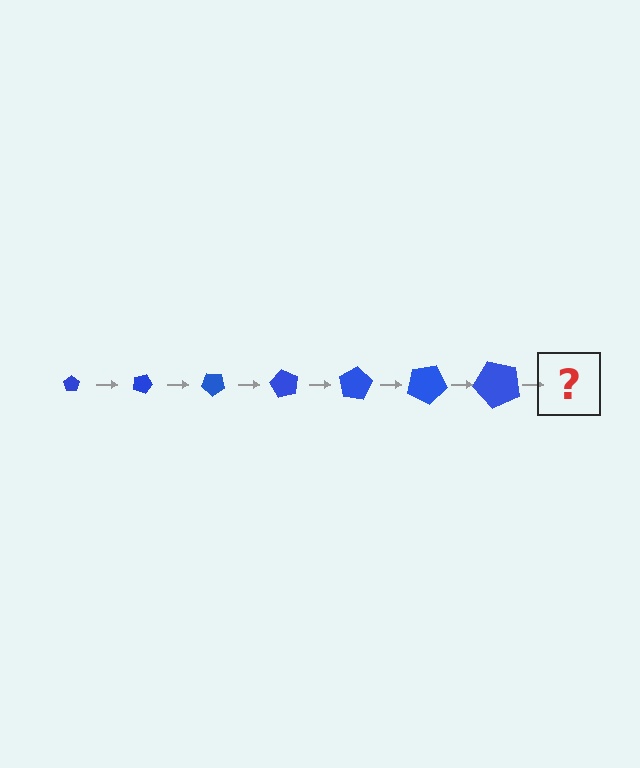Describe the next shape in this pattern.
It should be a pentagon, larger than the previous one and rotated 140 degrees from the start.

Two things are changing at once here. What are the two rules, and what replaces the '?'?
The two rules are that the pentagon grows larger each step and it rotates 20 degrees each step. The '?' should be a pentagon, larger than the previous one and rotated 140 degrees from the start.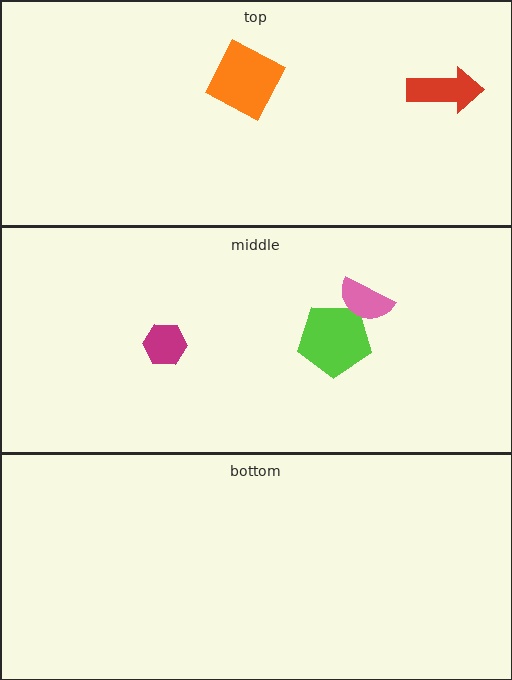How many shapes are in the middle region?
3.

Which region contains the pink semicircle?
The middle region.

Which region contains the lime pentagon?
The middle region.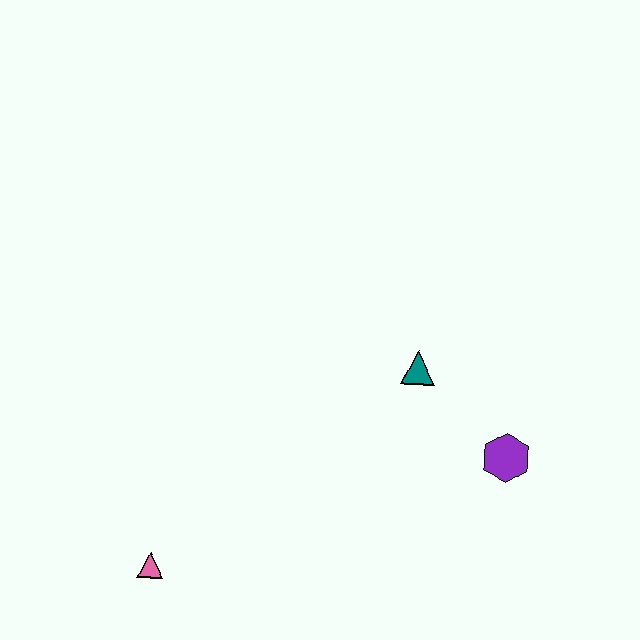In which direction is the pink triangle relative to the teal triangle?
The pink triangle is to the left of the teal triangle.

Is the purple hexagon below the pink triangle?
No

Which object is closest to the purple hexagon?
The teal triangle is closest to the purple hexagon.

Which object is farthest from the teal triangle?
The pink triangle is farthest from the teal triangle.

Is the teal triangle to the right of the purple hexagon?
No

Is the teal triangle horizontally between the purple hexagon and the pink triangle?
Yes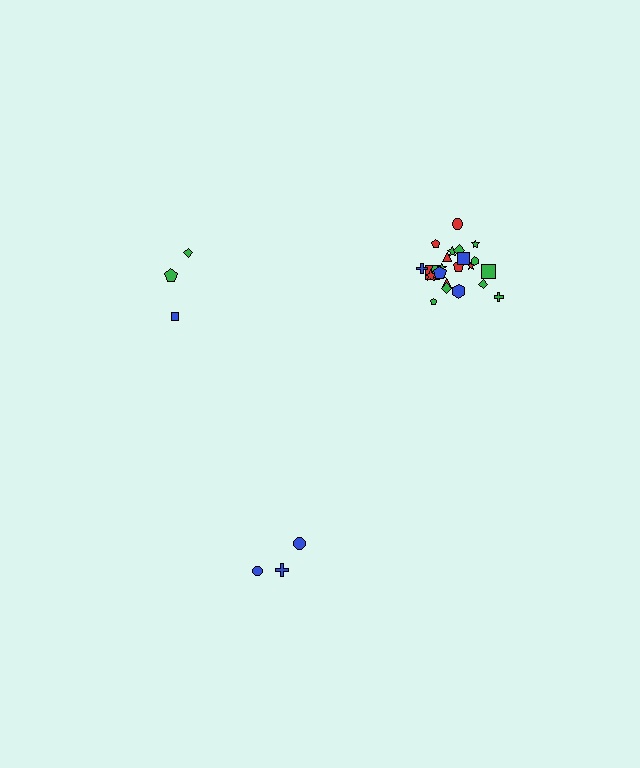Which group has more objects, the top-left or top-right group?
The top-right group.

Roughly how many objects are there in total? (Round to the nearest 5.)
Roughly 30 objects in total.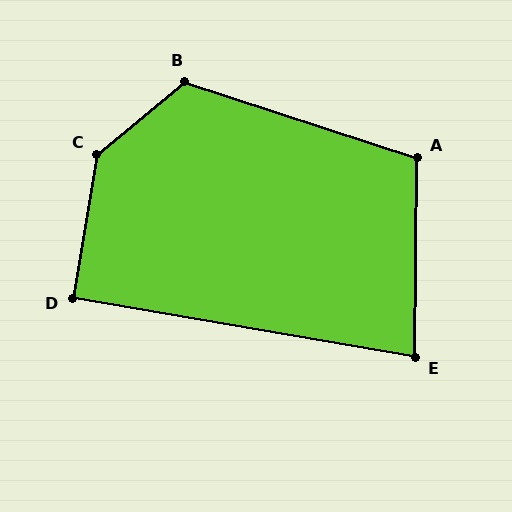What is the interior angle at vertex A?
Approximately 108 degrees (obtuse).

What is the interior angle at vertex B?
Approximately 122 degrees (obtuse).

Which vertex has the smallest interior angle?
E, at approximately 81 degrees.